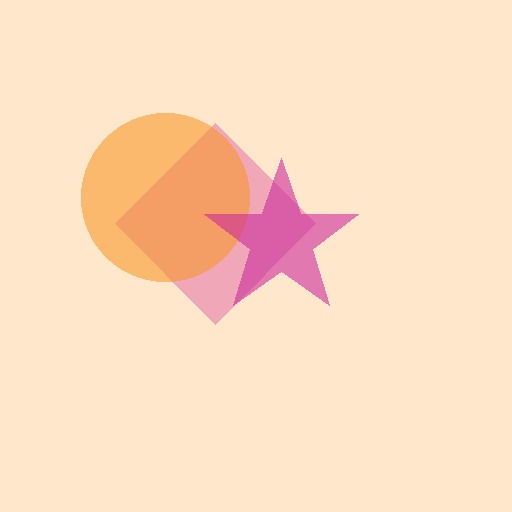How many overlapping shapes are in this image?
There are 3 overlapping shapes in the image.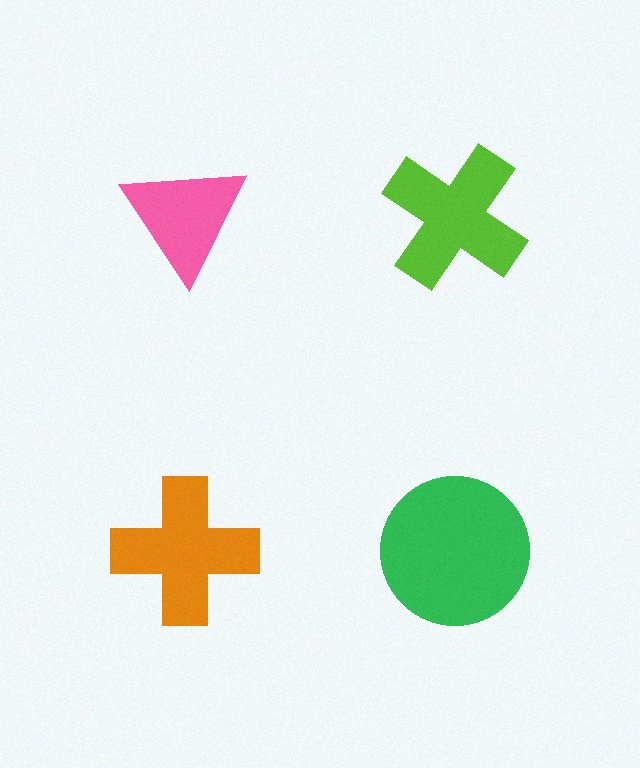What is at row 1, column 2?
A lime cross.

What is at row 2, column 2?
A green circle.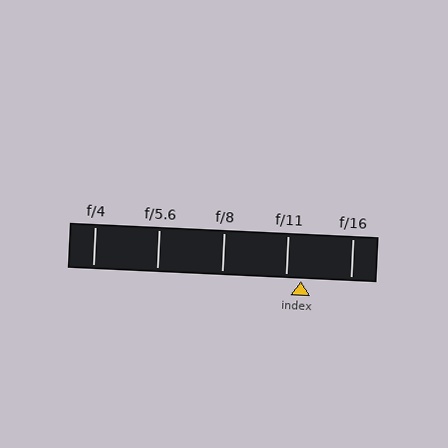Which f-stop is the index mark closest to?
The index mark is closest to f/11.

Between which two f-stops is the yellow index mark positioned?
The index mark is between f/11 and f/16.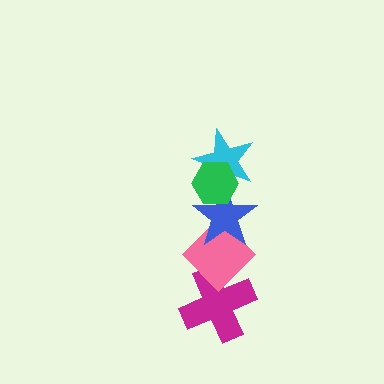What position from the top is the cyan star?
The cyan star is 2nd from the top.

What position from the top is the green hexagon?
The green hexagon is 1st from the top.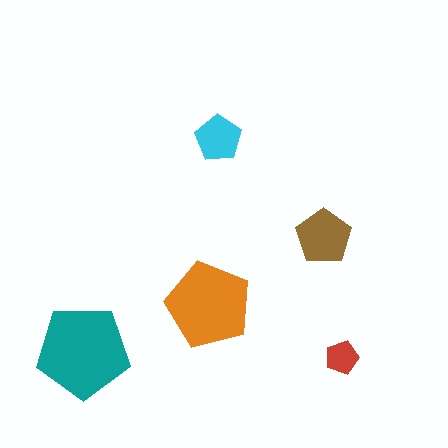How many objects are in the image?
There are 5 objects in the image.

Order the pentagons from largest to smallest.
the teal one, the orange one, the brown one, the cyan one, the red one.